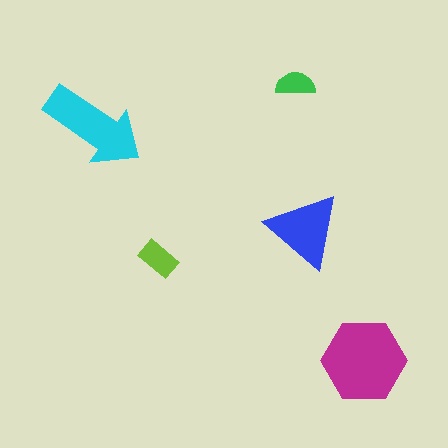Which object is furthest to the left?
The cyan arrow is leftmost.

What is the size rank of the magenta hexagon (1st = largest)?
1st.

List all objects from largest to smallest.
The magenta hexagon, the cyan arrow, the blue triangle, the lime rectangle, the green semicircle.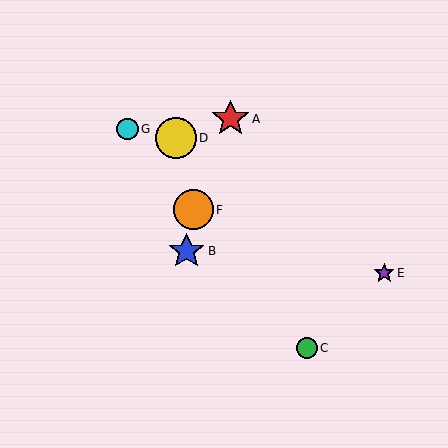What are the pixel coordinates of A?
Object A is at (230, 119).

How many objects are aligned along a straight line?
3 objects (C, F, G) are aligned along a straight line.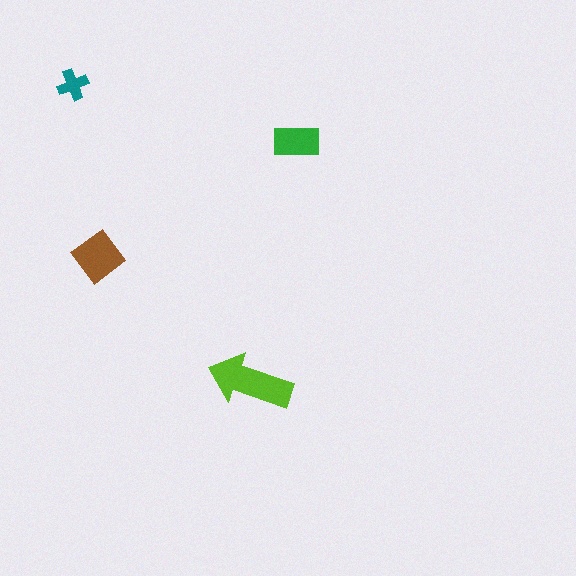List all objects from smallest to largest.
The teal cross, the green rectangle, the brown diamond, the lime arrow.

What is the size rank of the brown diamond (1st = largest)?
2nd.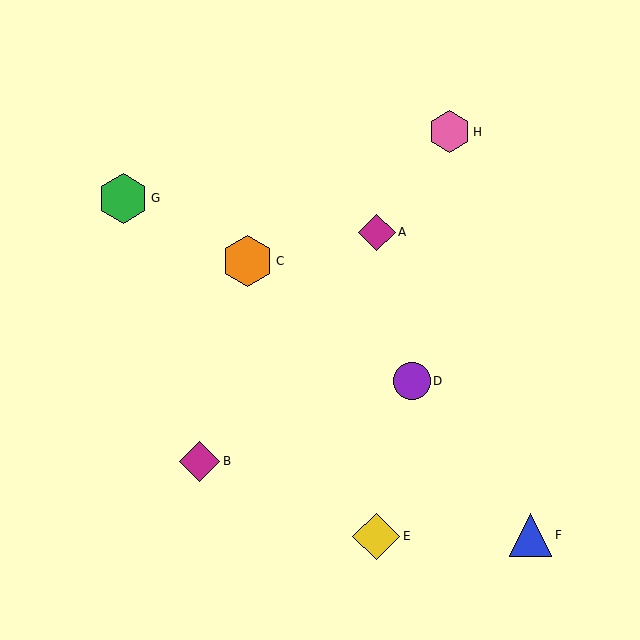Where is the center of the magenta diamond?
The center of the magenta diamond is at (200, 461).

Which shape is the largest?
The orange hexagon (labeled C) is the largest.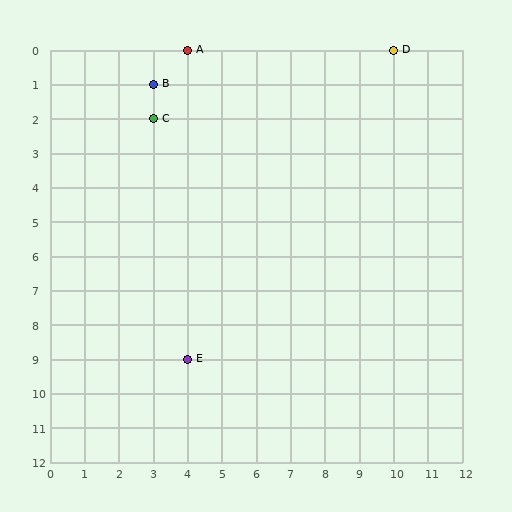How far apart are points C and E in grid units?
Points C and E are 1 column and 7 rows apart (about 7.1 grid units diagonally).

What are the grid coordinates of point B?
Point B is at grid coordinates (3, 1).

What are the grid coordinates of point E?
Point E is at grid coordinates (4, 9).